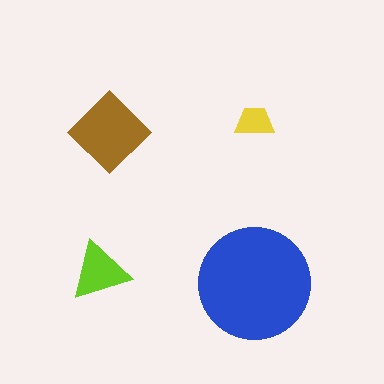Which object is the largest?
The blue circle.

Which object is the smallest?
The yellow trapezoid.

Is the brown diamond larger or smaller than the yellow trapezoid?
Larger.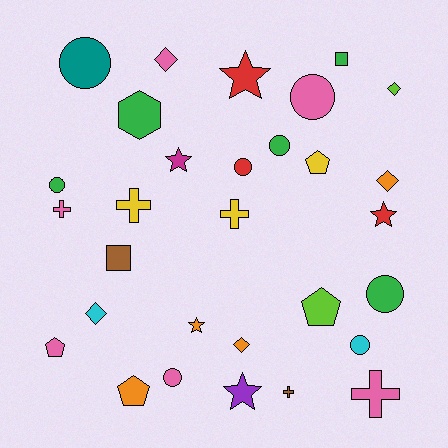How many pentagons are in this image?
There are 4 pentagons.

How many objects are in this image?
There are 30 objects.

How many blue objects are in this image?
There are no blue objects.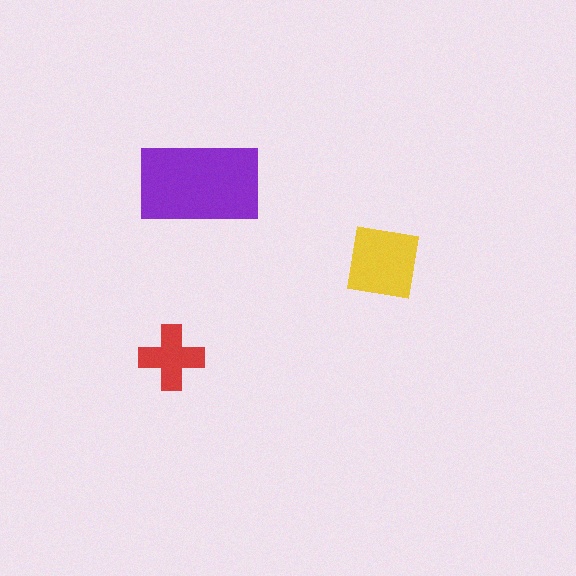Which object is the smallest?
The red cross.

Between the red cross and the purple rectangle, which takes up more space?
The purple rectangle.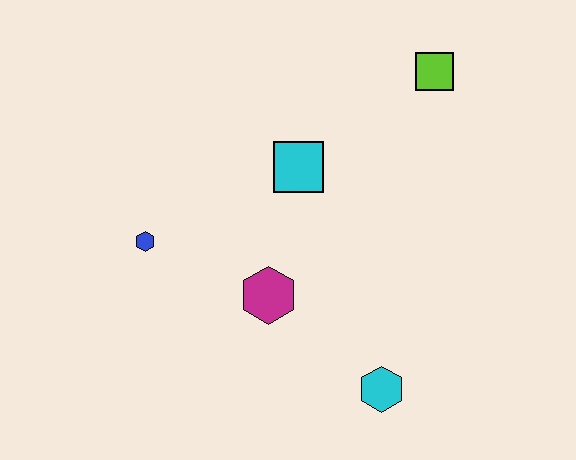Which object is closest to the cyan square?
The magenta hexagon is closest to the cyan square.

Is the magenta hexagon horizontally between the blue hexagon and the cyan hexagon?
Yes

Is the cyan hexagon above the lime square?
No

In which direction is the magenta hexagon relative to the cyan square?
The magenta hexagon is below the cyan square.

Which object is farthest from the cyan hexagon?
The lime square is farthest from the cyan hexagon.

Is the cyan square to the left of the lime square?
Yes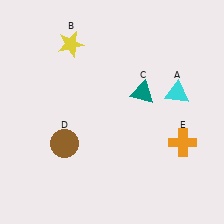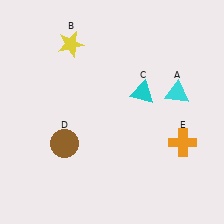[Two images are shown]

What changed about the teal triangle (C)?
In Image 1, C is teal. In Image 2, it changed to cyan.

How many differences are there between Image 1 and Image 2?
There is 1 difference between the two images.